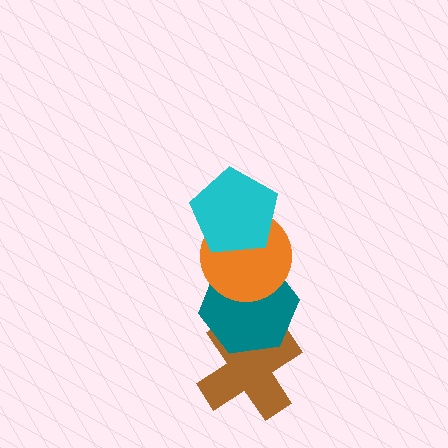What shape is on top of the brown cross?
The teal hexagon is on top of the brown cross.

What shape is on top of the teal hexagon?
The orange circle is on top of the teal hexagon.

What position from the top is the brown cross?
The brown cross is 4th from the top.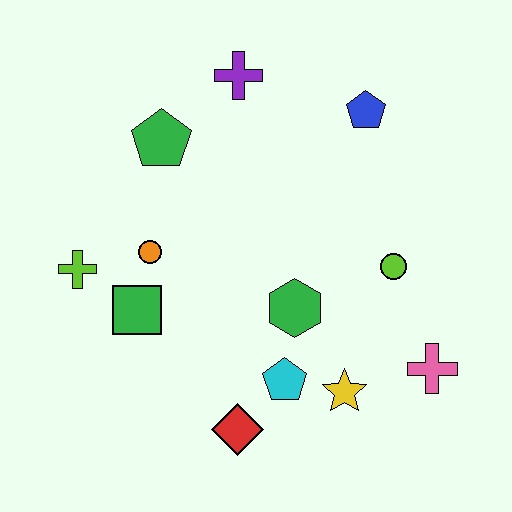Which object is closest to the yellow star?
The cyan pentagon is closest to the yellow star.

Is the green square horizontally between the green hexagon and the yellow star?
No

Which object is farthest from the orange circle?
The pink cross is farthest from the orange circle.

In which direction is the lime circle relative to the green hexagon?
The lime circle is to the right of the green hexagon.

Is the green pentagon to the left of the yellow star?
Yes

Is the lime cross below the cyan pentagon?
No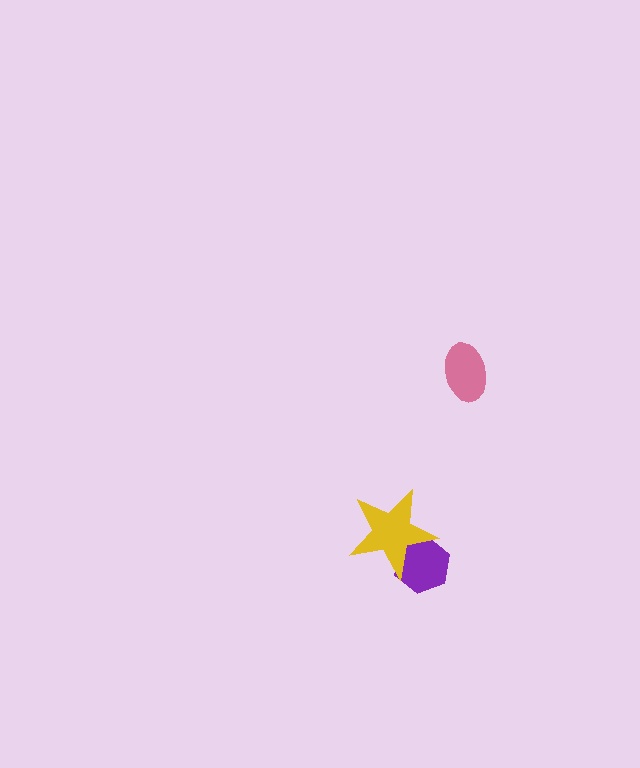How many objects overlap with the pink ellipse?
0 objects overlap with the pink ellipse.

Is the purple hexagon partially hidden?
Yes, it is partially covered by another shape.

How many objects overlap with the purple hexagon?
1 object overlaps with the purple hexagon.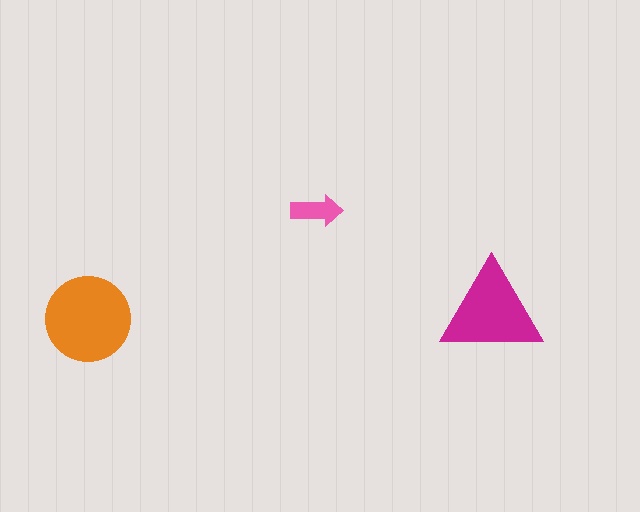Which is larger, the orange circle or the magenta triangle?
The orange circle.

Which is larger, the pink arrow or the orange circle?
The orange circle.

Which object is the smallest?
The pink arrow.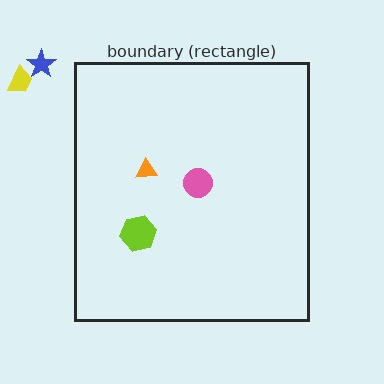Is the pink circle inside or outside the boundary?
Inside.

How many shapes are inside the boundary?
3 inside, 2 outside.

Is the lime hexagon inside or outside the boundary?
Inside.